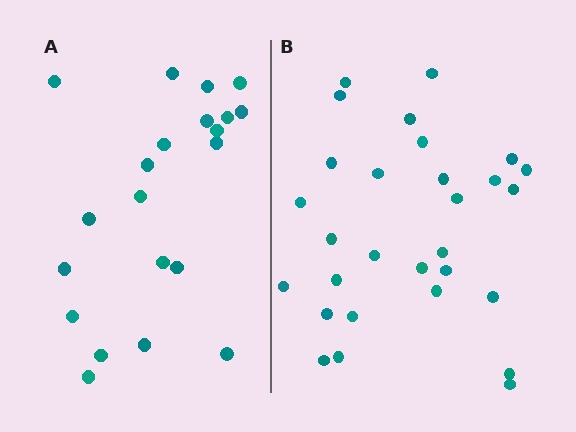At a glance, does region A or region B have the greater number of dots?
Region B (the right region) has more dots.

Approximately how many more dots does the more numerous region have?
Region B has roughly 8 or so more dots than region A.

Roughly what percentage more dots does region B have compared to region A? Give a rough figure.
About 40% more.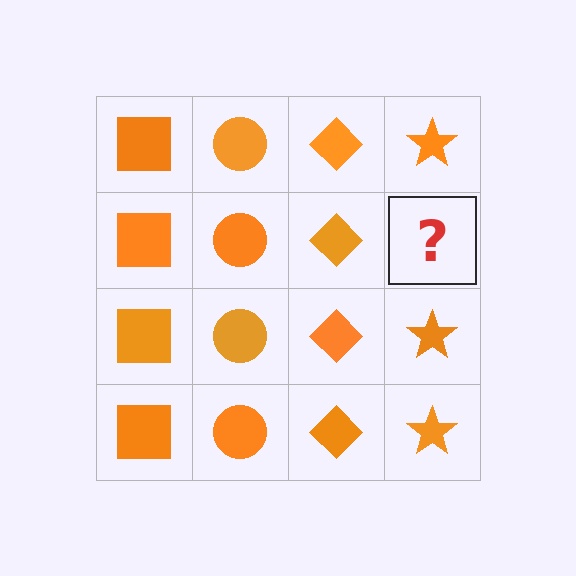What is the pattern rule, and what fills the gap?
The rule is that each column has a consistent shape. The gap should be filled with an orange star.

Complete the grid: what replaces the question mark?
The question mark should be replaced with an orange star.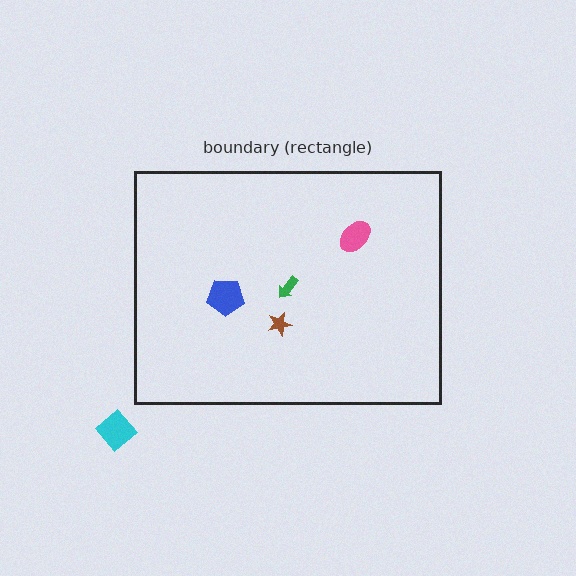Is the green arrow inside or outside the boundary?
Inside.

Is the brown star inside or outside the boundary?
Inside.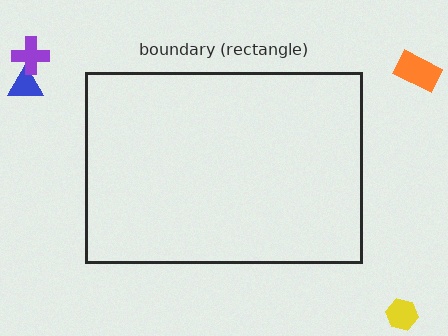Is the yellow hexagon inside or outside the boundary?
Outside.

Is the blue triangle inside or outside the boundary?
Outside.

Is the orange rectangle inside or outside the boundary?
Outside.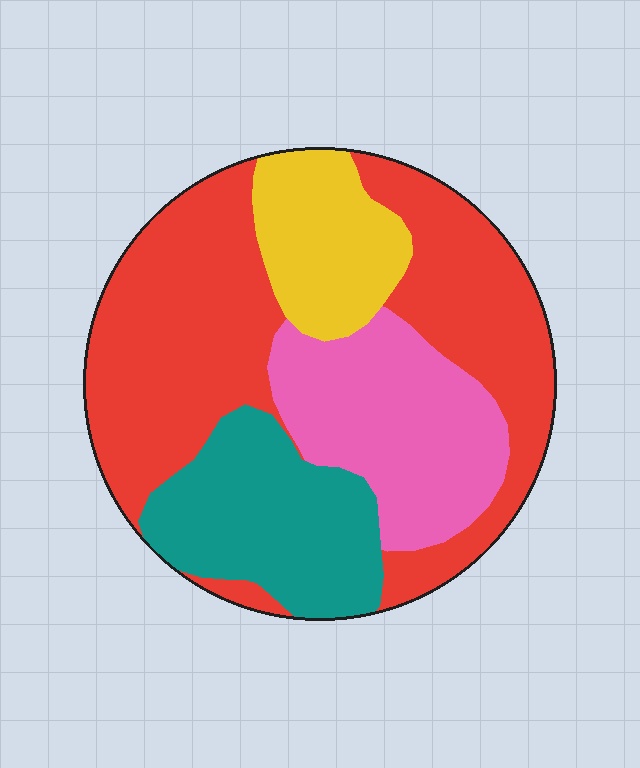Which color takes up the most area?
Red, at roughly 45%.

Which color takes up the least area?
Yellow, at roughly 15%.